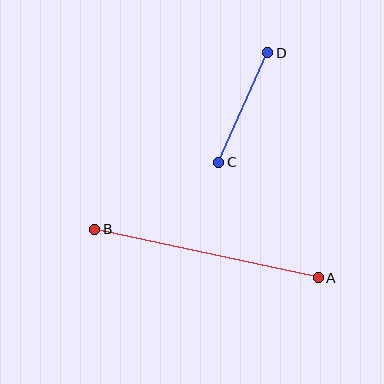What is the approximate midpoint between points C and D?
The midpoint is at approximately (243, 108) pixels.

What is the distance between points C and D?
The distance is approximately 120 pixels.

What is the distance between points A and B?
The distance is approximately 229 pixels.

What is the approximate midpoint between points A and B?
The midpoint is at approximately (207, 253) pixels.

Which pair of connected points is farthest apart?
Points A and B are farthest apart.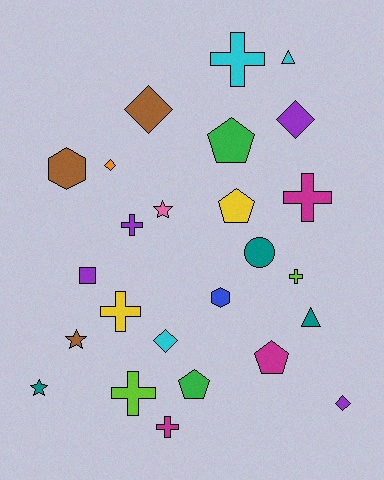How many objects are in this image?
There are 25 objects.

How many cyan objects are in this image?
There are 3 cyan objects.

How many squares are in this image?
There is 1 square.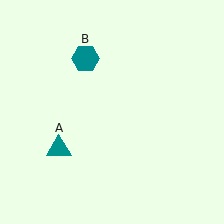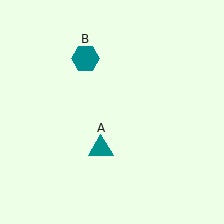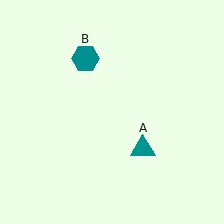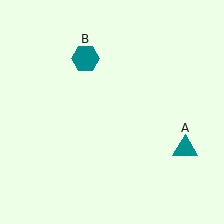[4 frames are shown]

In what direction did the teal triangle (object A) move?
The teal triangle (object A) moved right.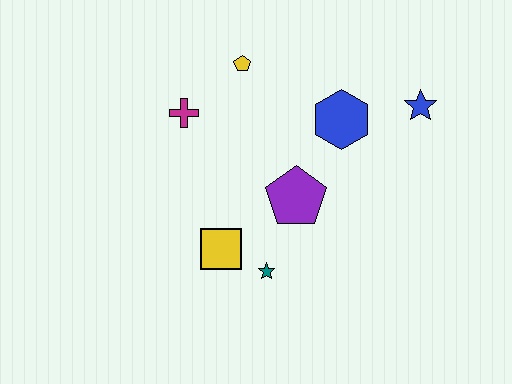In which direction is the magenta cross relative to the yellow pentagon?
The magenta cross is to the left of the yellow pentagon.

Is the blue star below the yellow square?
No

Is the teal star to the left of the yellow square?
No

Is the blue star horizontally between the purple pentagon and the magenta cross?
No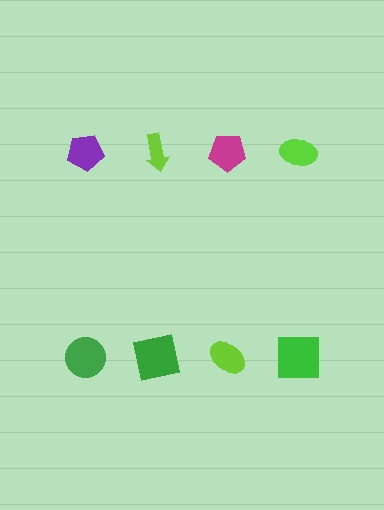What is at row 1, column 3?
A magenta pentagon.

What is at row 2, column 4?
A green square.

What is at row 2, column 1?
A green circle.